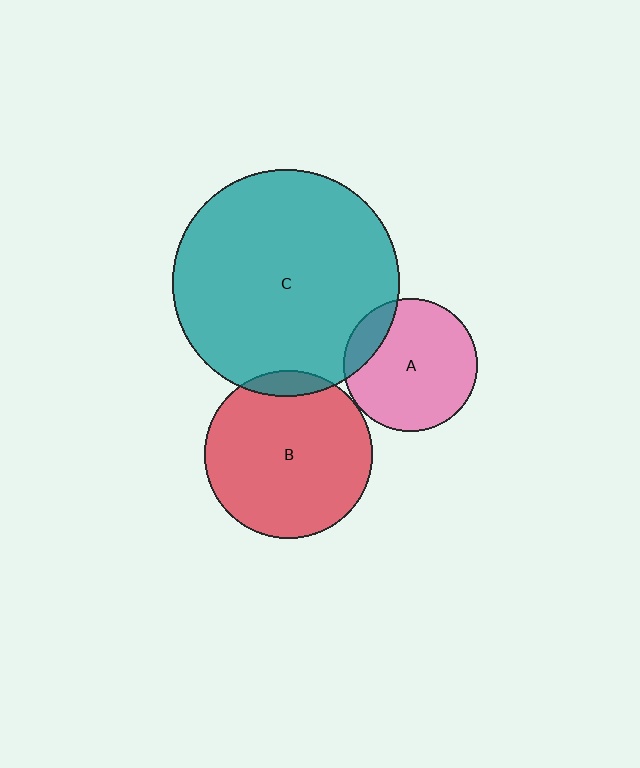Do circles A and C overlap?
Yes.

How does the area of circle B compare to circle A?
Approximately 1.6 times.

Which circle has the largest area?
Circle C (teal).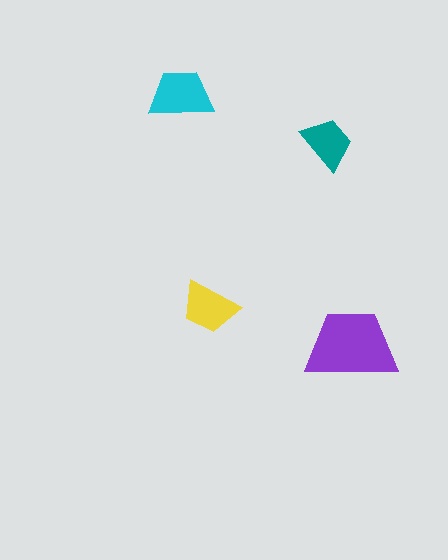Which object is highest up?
The cyan trapezoid is topmost.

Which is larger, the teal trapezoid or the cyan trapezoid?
The cyan one.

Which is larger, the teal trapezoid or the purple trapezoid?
The purple one.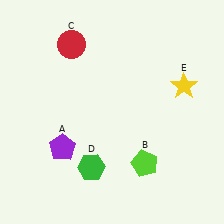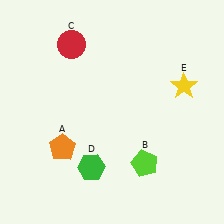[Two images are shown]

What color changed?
The pentagon (A) changed from purple in Image 1 to orange in Image 2.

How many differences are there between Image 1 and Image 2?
There is 1 difference between the two images.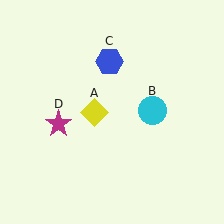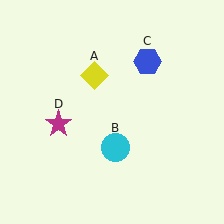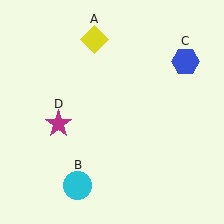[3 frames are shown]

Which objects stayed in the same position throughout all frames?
Magenta star (object D) remained stationary.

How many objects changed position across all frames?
3 objects changed position: yellow diamond (object A), cyan circle (object B), blue hexagon (object C).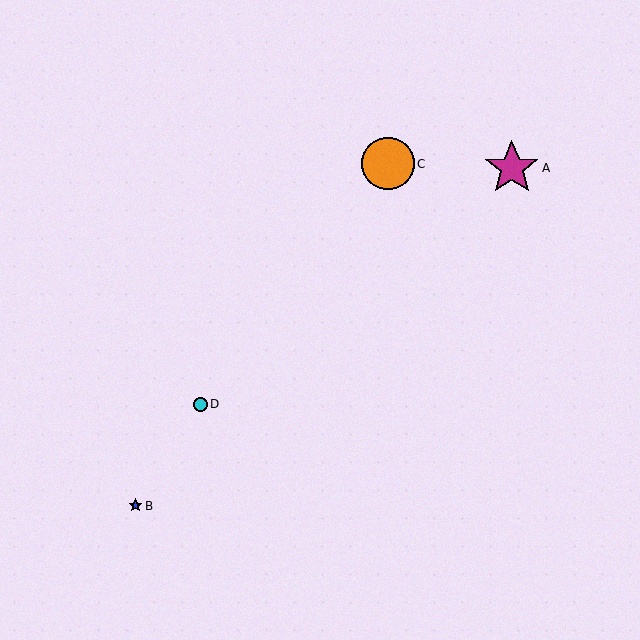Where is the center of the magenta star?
The center of the magenta star is at (512, 168).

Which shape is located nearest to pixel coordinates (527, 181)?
The magenta star (labeled A) at (512, 168) is nearest to that location.